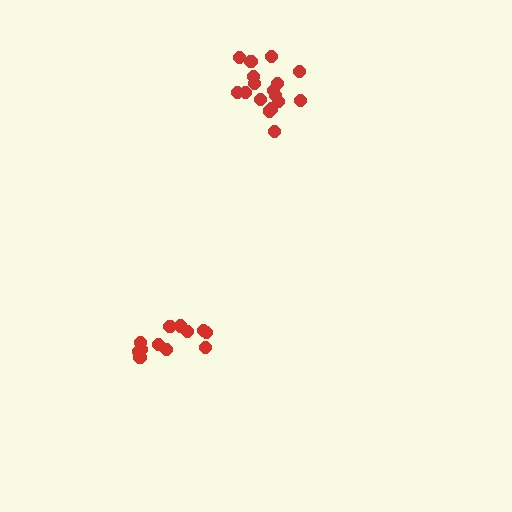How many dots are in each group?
Group 1: 17 dots, Group 2: 12 dots (29 total).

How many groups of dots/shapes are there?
There are 2 groups.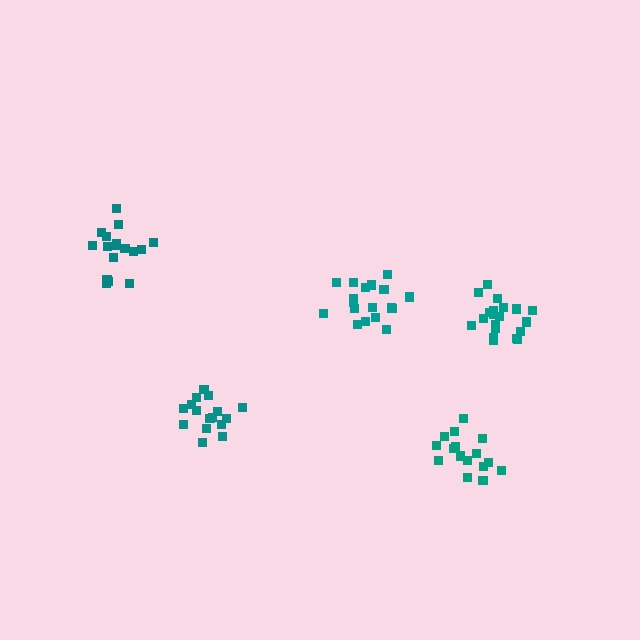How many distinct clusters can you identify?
There are 5 distinct clusters.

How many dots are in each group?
Group 1: 21 dots, Group 2: 17 dots, Group 3: 18 dots, Group 4: 16 dots, Group 5: 16 dots (88 total).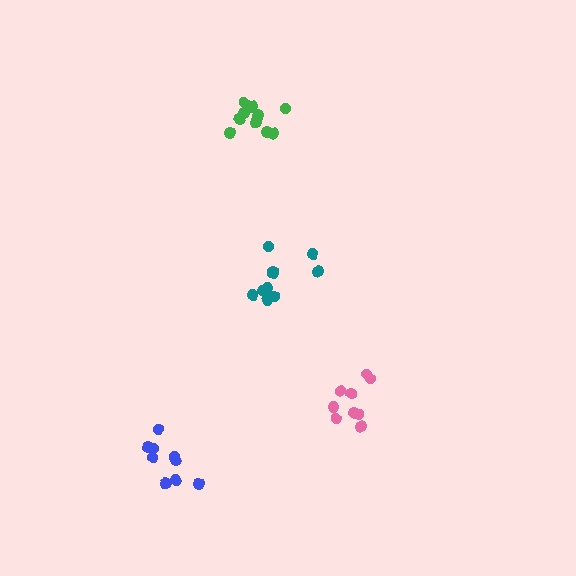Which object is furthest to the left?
The blue cluster is leftmost.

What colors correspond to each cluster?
The clusters are colored: teal, blue, green, pink.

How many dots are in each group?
Group 1: 10 dots, Group 2: 9 dots, Group 3: 10 dots, Group 4: 9 dots (38 total).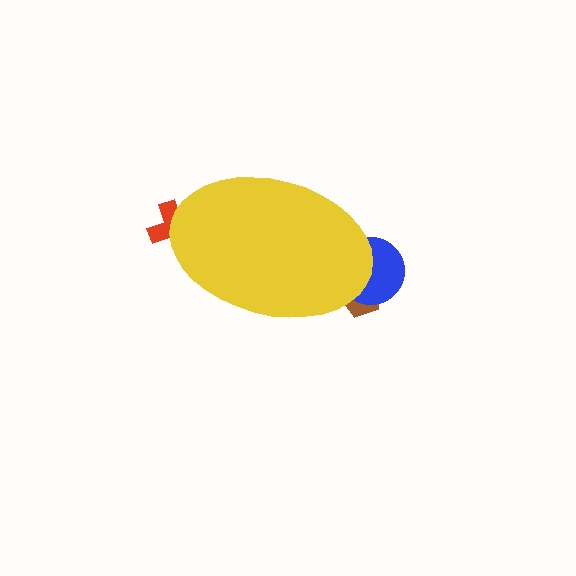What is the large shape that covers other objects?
A yellow ellipse.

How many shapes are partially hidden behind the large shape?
3 shapes are partially hidden.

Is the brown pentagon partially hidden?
Yes, the brown pentagon is partially hidden behind the yellow ellipse.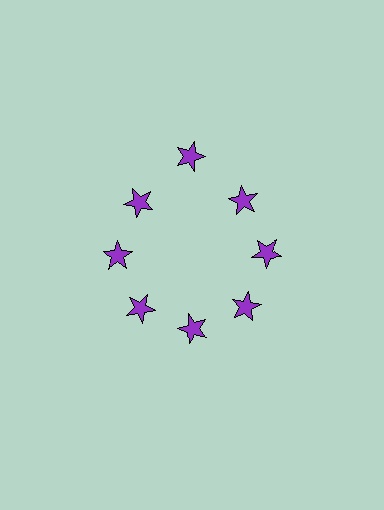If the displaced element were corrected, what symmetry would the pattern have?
It would have 8-fold rotational symmetry — the pattern would map onto itself every 45 degrees.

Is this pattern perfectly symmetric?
No. The 8 purple stars are arranged in a ring, but one element near the 12 o'clock position is pushed outward from the center, breaking the 8-fold rotational symmetry.